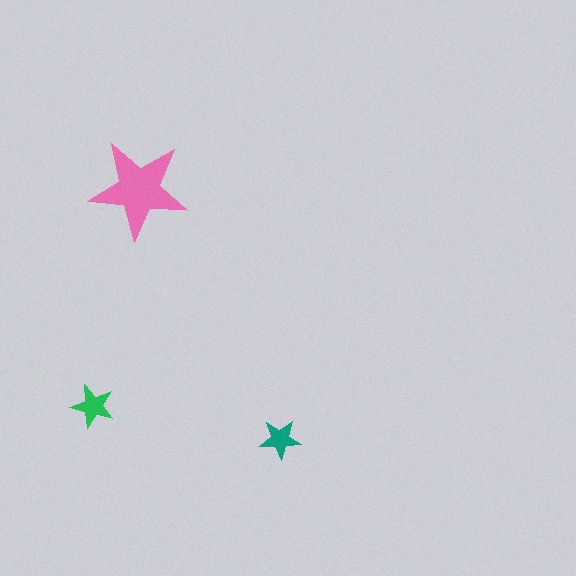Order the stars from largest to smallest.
the pink one, the green one, the teal one.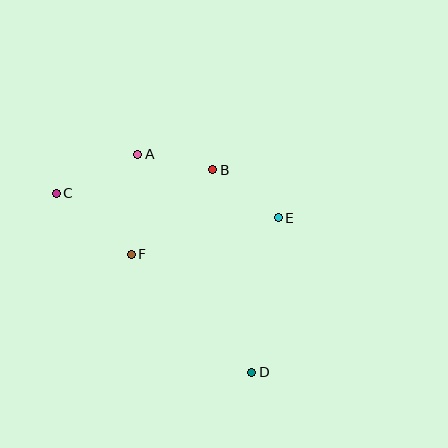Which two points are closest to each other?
Points A and B are closest to each other.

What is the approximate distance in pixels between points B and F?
The distance between B and F is approximately 117 pixels.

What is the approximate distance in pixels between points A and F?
The distance between A and F is approximately 100 pixels.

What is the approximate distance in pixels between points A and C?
The distance between A and C is approximately 91 pixels.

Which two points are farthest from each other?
Points C and D are farthest from each other.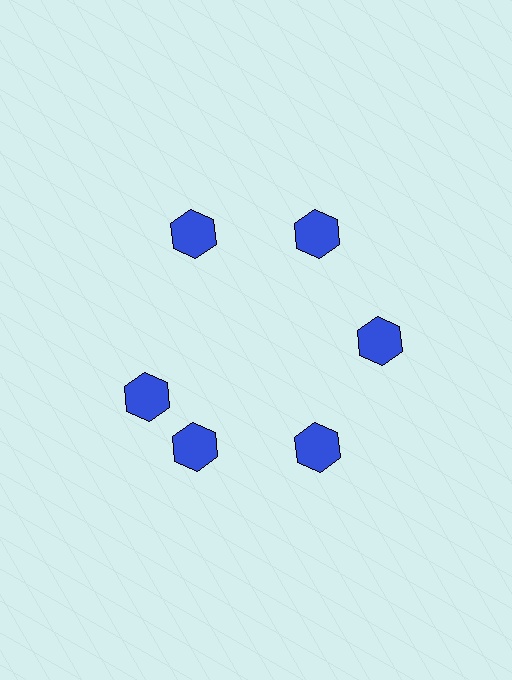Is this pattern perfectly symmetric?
No. The 6 blue hexagons are arranged in a ring, but one element near the 9 o'clock position is rotated out of alignment along the ring, breaking the 6-fold rotational symmetry.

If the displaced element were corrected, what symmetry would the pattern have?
It would have 6-fold rotational symmetry — the pattern would map onto itself every 60 degrees.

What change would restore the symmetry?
The symmetry would be restored by rotating it back into even spacing with its neighbors so that all 6 hexagons sit at equal angles and equal distance from the center.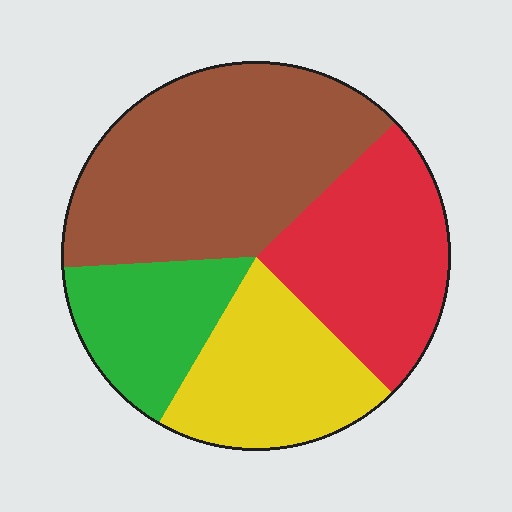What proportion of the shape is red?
Red covers about 25% of the shape.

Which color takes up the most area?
Brown, at roughly 40%.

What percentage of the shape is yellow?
Yellow takes up about one fifth (1/5) of the shape.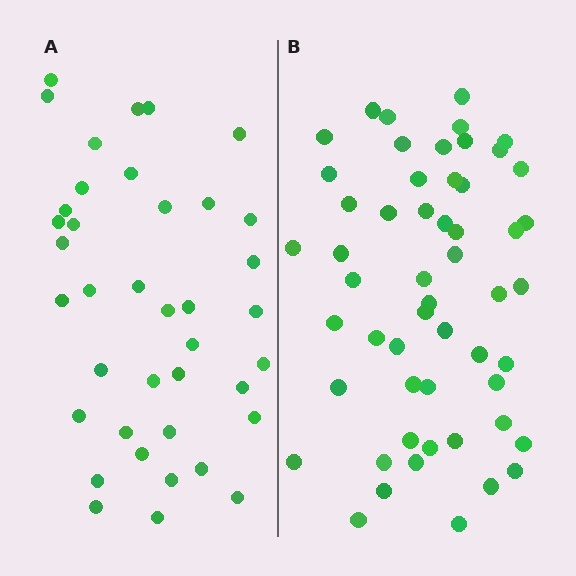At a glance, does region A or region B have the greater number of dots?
Region B (the right region) has more dots.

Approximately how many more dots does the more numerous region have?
Region B has approximately 15 more dots than region A.